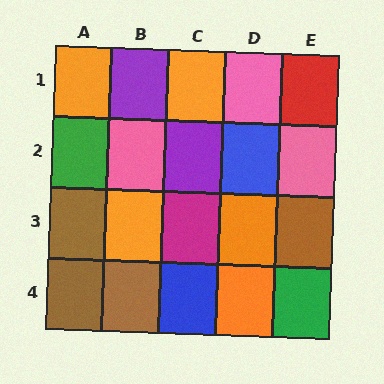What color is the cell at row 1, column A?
Orange.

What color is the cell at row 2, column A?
Green.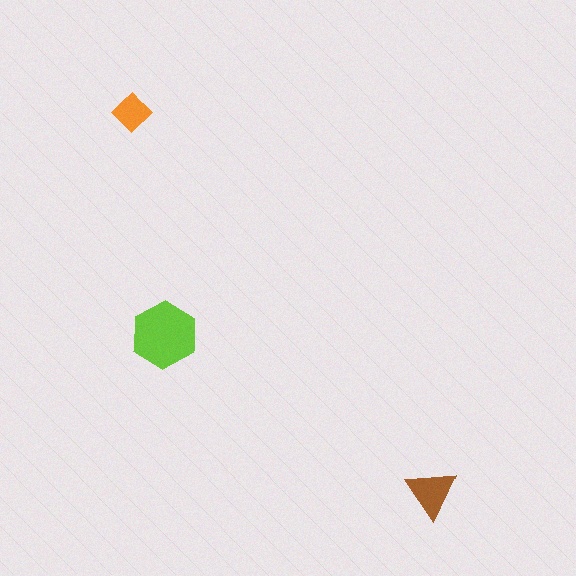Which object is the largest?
The lime hexagon.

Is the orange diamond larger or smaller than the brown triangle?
Smaller.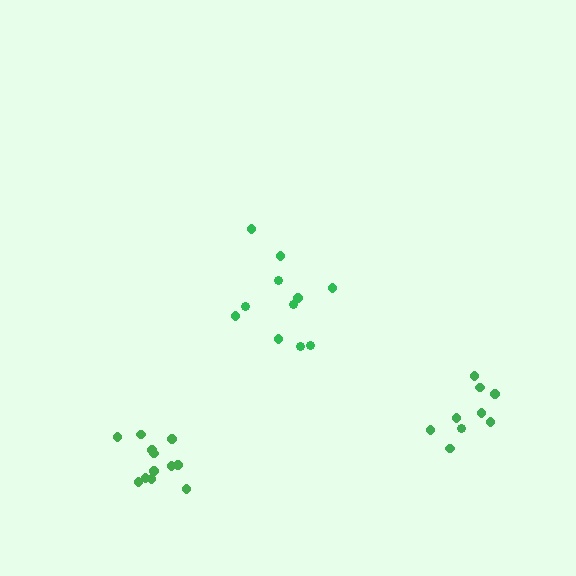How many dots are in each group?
Group 1: 11 dots, Group 2: 9 dots, Group 3: 12 dots (32 total).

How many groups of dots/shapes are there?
There are 3 groups.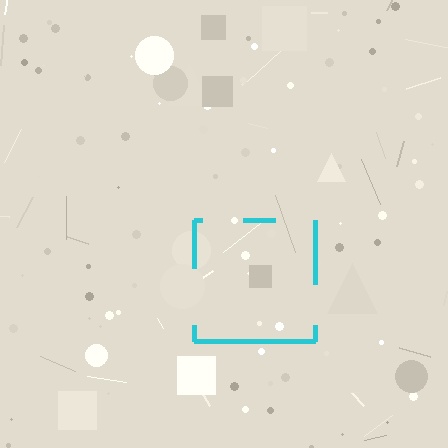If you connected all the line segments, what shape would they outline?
They would outline a square.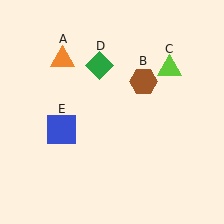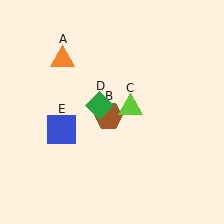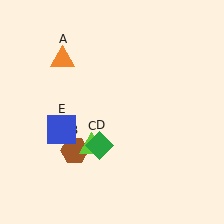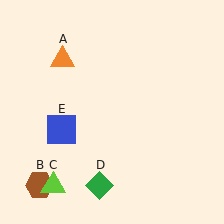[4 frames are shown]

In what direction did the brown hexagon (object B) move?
The brown hexagon (object B) moved down and to the left.